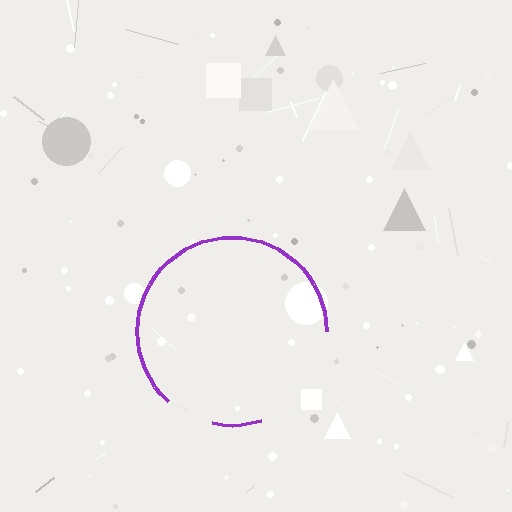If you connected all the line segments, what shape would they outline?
They would outline a circle.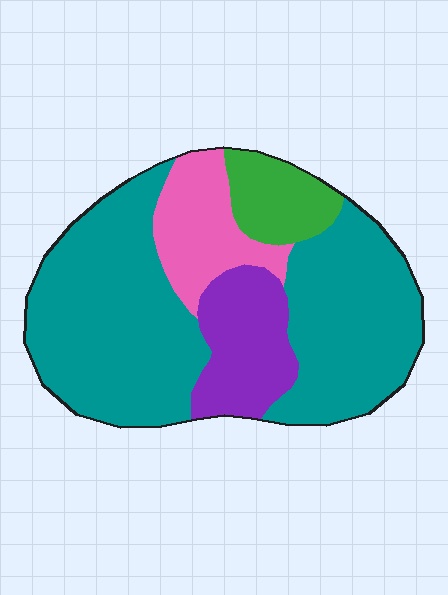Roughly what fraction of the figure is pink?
Pink covers 13% of the figure.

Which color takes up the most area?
Teal, at roughly 65%.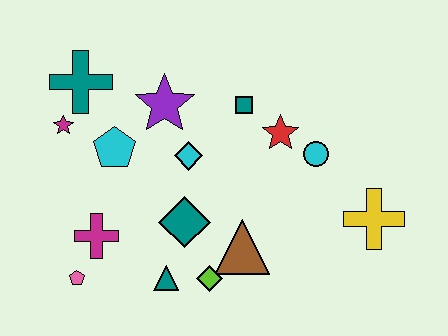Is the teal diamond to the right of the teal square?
No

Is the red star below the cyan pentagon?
No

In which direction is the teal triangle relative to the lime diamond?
The teal triangle is to the left of the lime diamond.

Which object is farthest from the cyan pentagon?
The yellow cross is farthest from the cyan pentagon.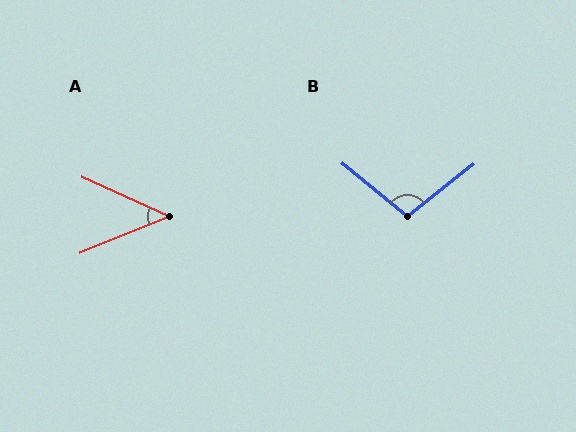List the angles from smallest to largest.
A (47°), B (102°).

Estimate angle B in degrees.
Approximately 102 degrees.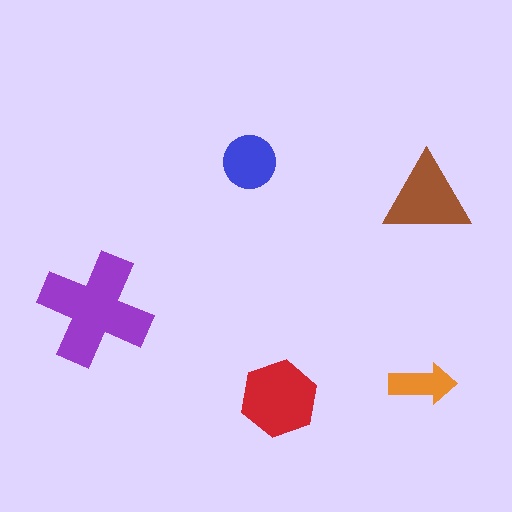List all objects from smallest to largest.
The orange arrow, the blue circle, the brown triangle, the red hexagon, the purple cross.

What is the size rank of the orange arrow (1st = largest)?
5th.